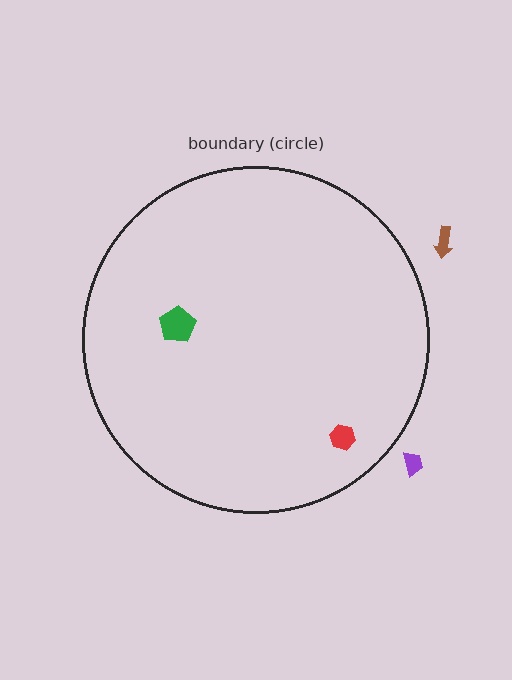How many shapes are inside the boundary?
2 inside, 2 outside.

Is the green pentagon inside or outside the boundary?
Inside.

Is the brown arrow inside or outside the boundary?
Outside.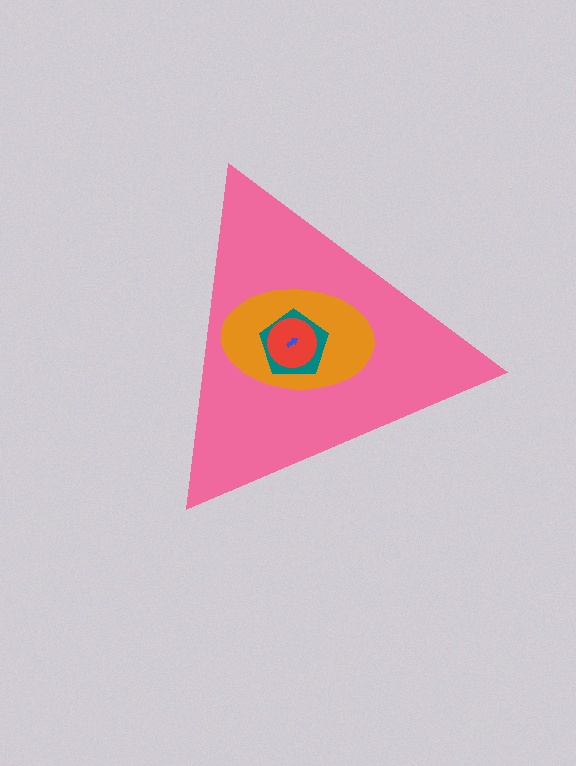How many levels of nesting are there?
5.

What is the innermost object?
The blue arrow.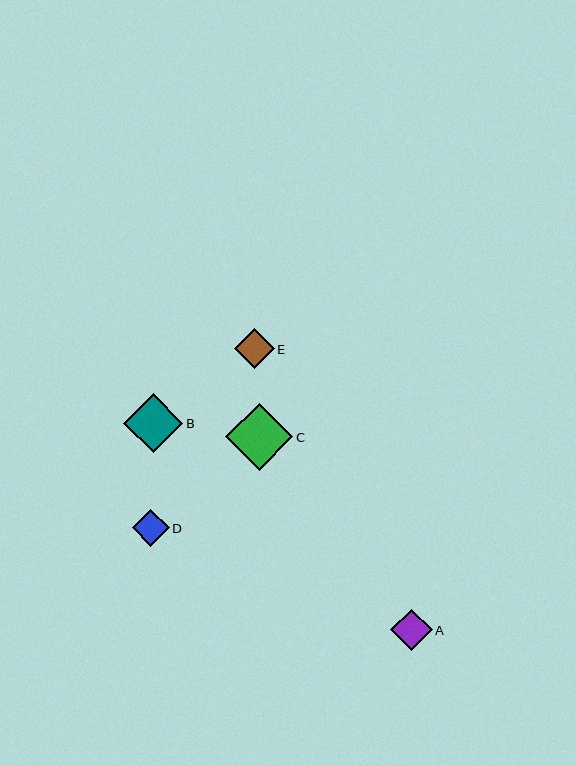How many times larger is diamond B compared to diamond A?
Diamond B is approximately 1.4 times the size of diamond A.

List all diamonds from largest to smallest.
From largest to smallest: C, B, A, E, D.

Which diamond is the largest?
Diamond C is the largest with a size of approximately 67 pixels.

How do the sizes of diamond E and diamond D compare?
Diamond E and diamond D are approximately the same size.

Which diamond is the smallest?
Diamond D is the smallest with a size of approximately 37 pixels.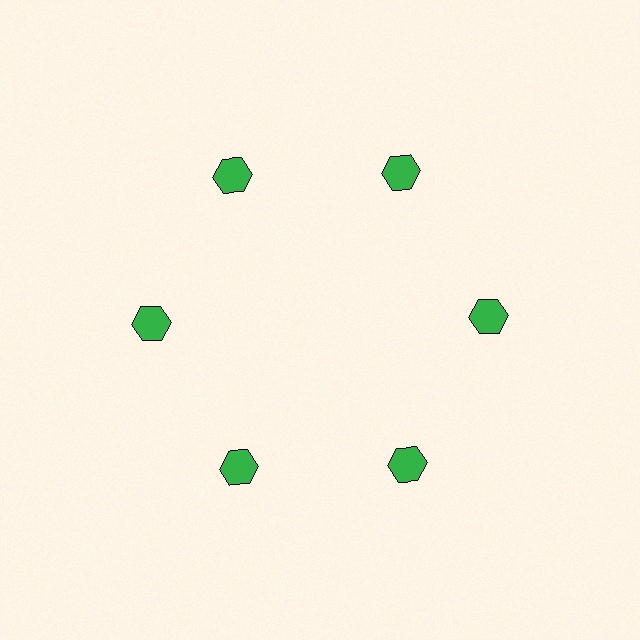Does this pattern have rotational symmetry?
Yes, this pattern has 6-fold rotational symmetry. It looks the same after rotating 60 degrees around the center.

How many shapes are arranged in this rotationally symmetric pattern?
There are 6 shapes, arranged in 6 groups of 1.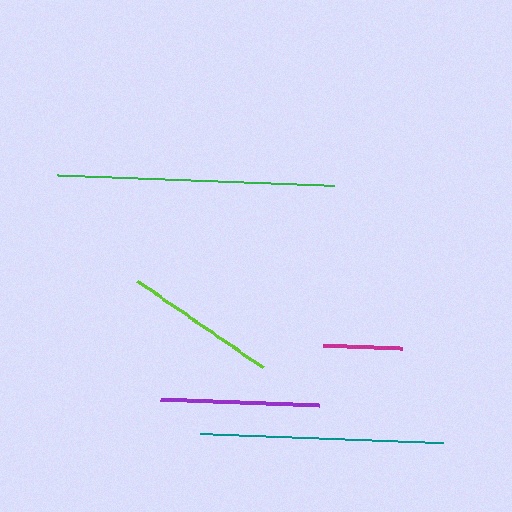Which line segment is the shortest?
The magenta line is the shortest at approximately 80 pixels.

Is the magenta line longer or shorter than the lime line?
The lime line is longer than the magenta line.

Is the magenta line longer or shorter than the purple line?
The purple line is longer than the magenta line.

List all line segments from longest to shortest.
From longest to shortest: green, teal, purple, lime, magenta.